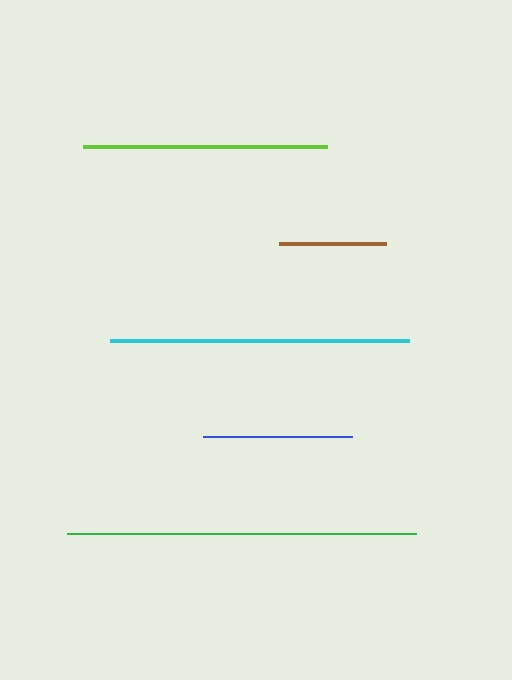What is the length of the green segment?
The green segment is approximately 350 pixels long.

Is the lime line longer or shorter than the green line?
The green line is longer than the lime line.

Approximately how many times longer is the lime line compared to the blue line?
The lime line is approximately 1.6 times the length of the blue line.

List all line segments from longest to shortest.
From longest to shortest: green, cyan, lime, blue, brown.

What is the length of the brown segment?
The brown segment is approximately 107 pixels long.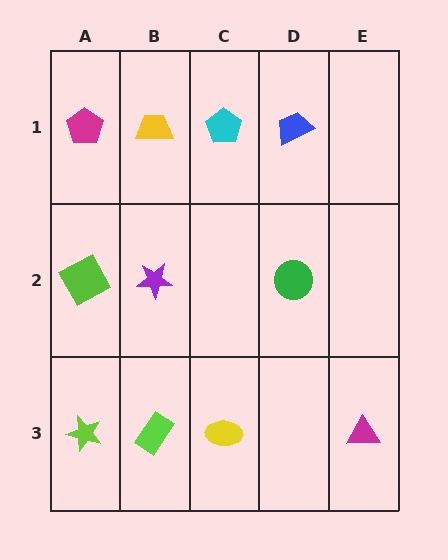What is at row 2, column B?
A purple star.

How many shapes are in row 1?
4 shapes.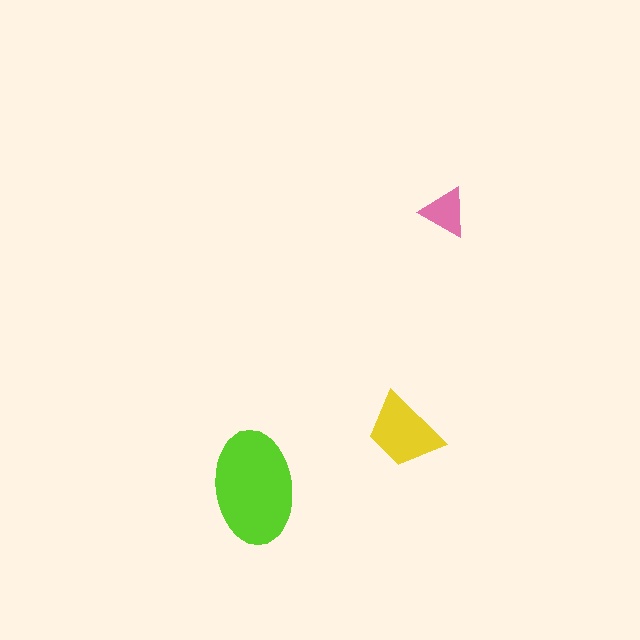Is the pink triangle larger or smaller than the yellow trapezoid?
Smaller.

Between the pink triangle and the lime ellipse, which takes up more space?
The lime ellipse.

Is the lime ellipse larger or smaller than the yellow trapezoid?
Larger.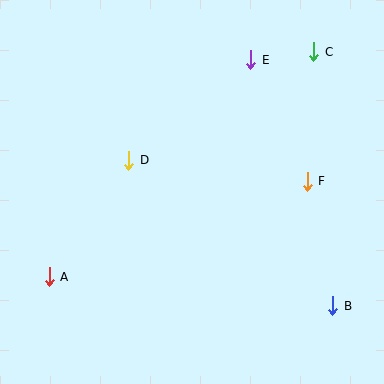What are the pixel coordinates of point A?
Point A is at (49, 277).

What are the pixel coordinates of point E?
Point E is at (251, 60).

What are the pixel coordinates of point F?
Point F is at (307, 181).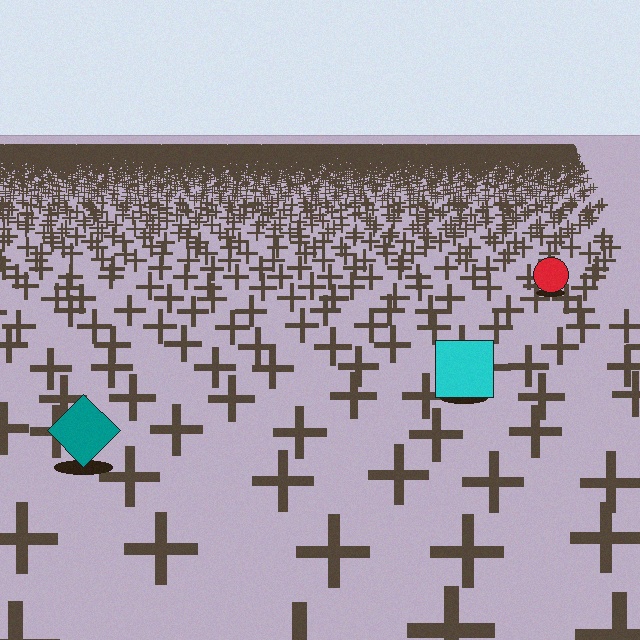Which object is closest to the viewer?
The teal diamond is closest. The texture marks near it are larger and more spread out.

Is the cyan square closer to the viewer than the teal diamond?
No. The teal diamond is closer — you can tell from the texture gradient: the ground texture is coarser near it.